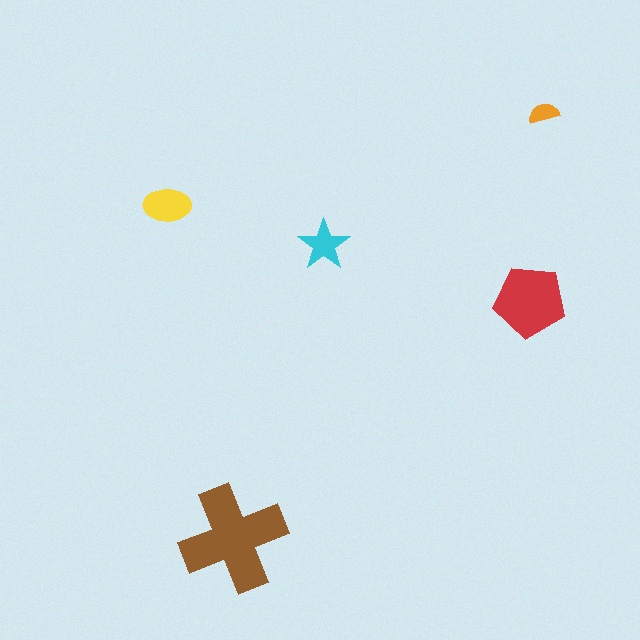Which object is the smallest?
The orange semicircle.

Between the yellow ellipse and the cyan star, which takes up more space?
The yellow ellipse.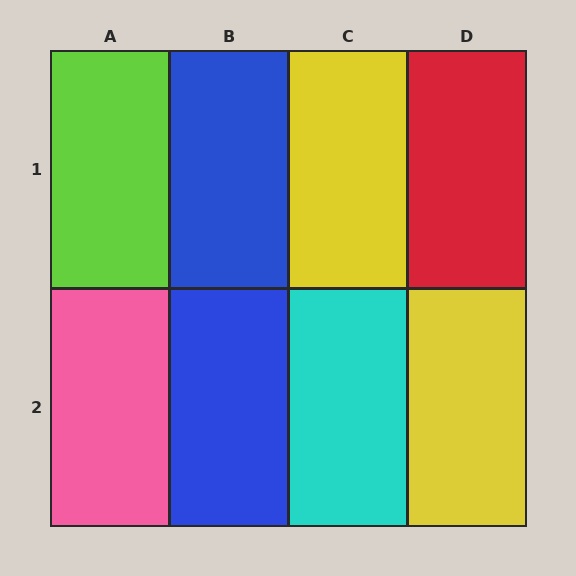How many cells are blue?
2 cells are blue.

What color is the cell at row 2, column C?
Cyan.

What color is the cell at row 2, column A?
Pink.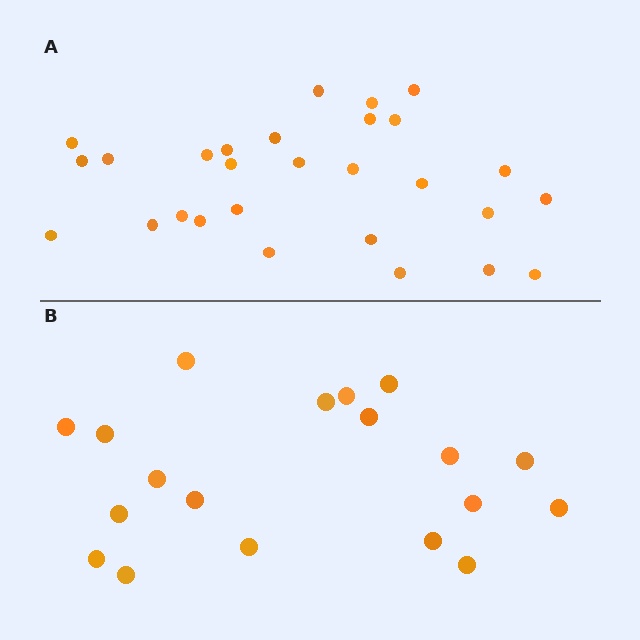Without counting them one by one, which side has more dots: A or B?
Region A (the top region) has more dots.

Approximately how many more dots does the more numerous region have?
Region A has roughly 8 or so more dots than region B.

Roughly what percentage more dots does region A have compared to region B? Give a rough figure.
About 45% more.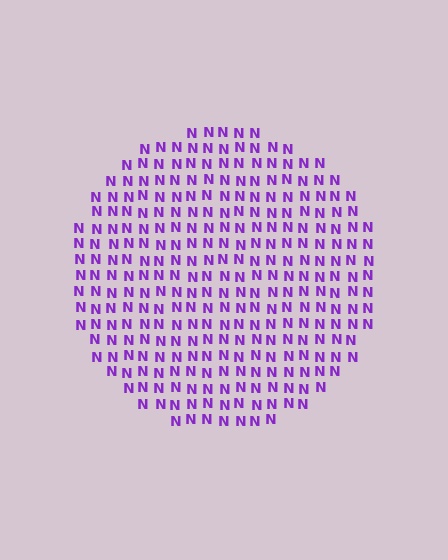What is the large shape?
The large shape is a circle.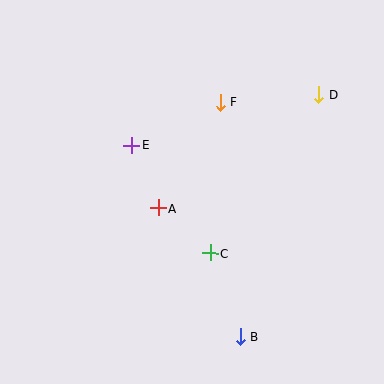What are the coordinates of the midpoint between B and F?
The midpoint between B and F is at (230, 219).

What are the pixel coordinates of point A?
Point A is at (158, 208).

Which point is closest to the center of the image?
Point A at (158, 208) is closest to the center.